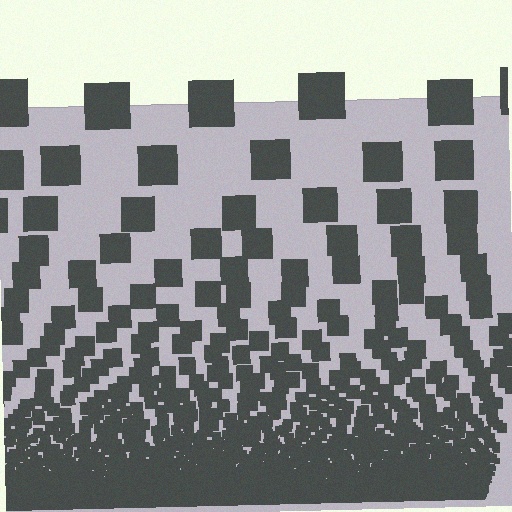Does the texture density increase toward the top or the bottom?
Density increases toward the bottom.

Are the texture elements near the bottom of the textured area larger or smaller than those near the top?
Smaller. The gradient is inverted — elements near the bottom are smaller and denser.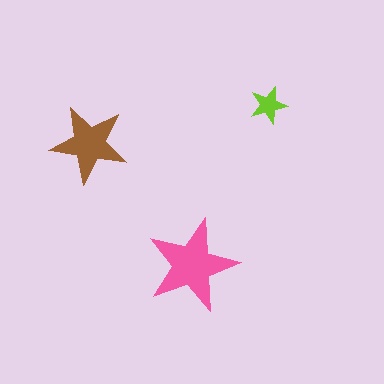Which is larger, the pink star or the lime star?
The pink one.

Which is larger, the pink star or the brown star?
The pink one.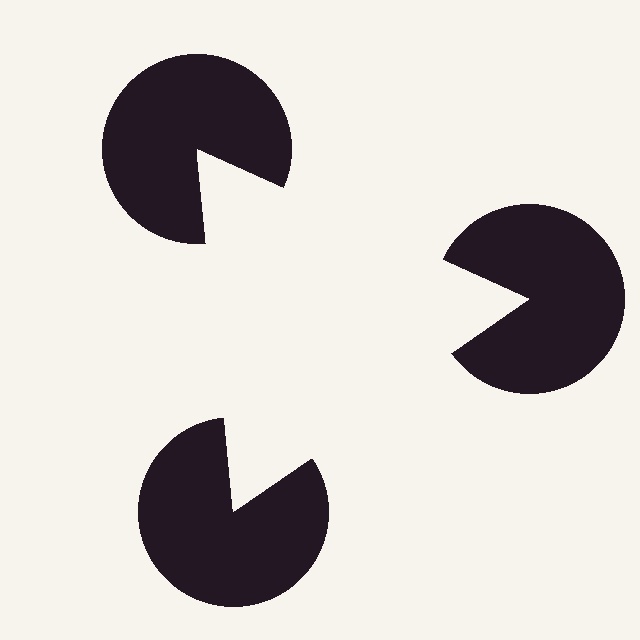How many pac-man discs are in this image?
There are 3 — one at each vertex of the illusory triangle.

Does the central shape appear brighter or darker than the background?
It typically appears slightly brighter than the background, even though no actual brightness change is drawn.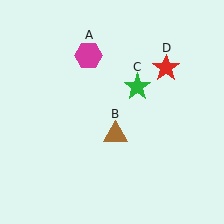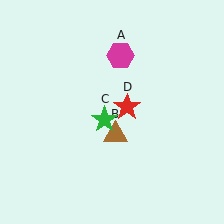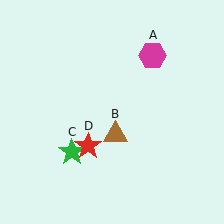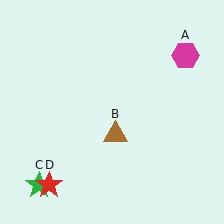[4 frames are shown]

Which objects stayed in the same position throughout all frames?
Brown triangle (object B) remained stationary.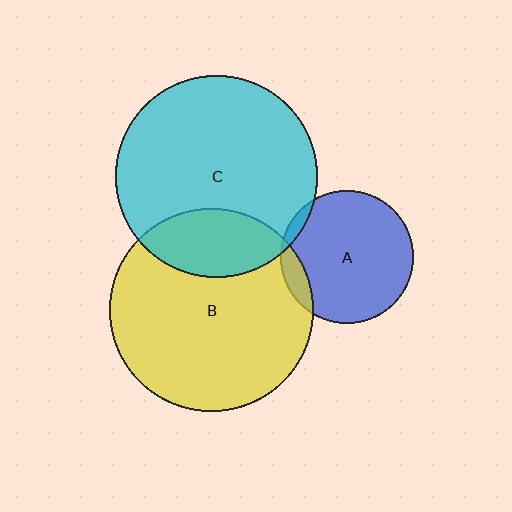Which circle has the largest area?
Circle B (yellow).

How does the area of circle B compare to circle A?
Approximately 2.3 times.